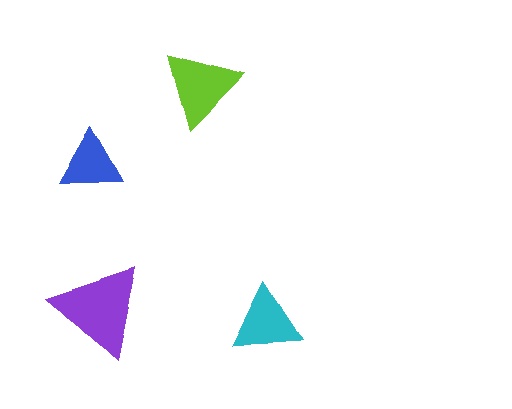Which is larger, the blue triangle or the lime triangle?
The lime one.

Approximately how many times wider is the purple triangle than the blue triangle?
About 1.5 times wider.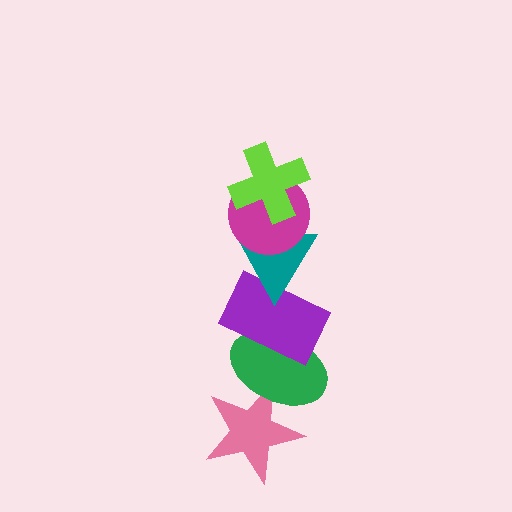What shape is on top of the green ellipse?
The purple rectangle is on top of the green ellipse.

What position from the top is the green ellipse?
The green ellipse is 5th from the top.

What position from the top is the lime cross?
The lime cross is 1st from the top.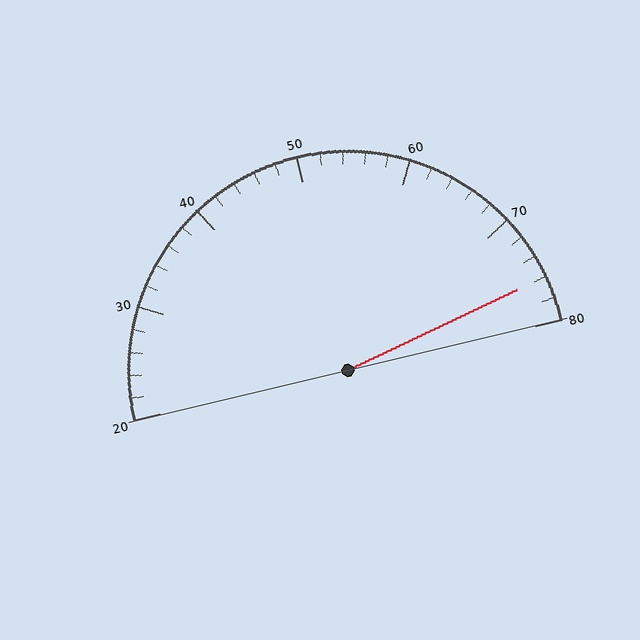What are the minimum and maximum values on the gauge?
The gauge ranges from 20 to 80.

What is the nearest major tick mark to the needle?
The nearest major tick mark is 80.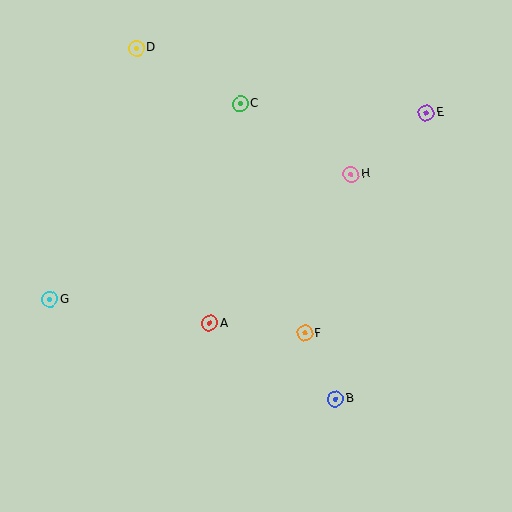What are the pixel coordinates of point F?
Point F is at (305, 333).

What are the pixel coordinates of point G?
Point G is at (50, 299).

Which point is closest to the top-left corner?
Point D is closest to the top-left corner.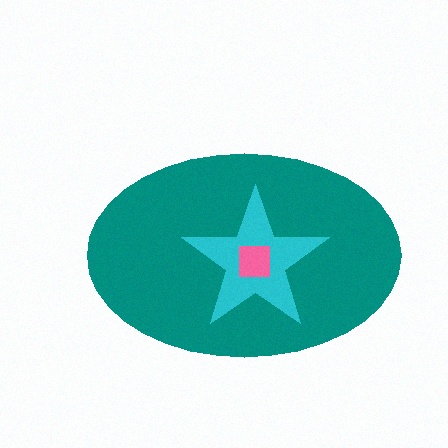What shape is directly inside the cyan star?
The pink square.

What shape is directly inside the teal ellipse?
The cyan star.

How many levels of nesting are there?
3.